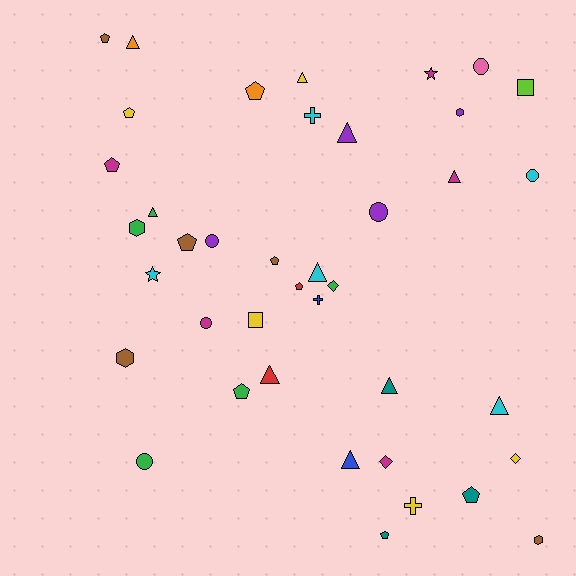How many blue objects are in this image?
There are 2 blue objects.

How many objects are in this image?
There are 40 objects.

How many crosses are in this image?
There are 3 crosses.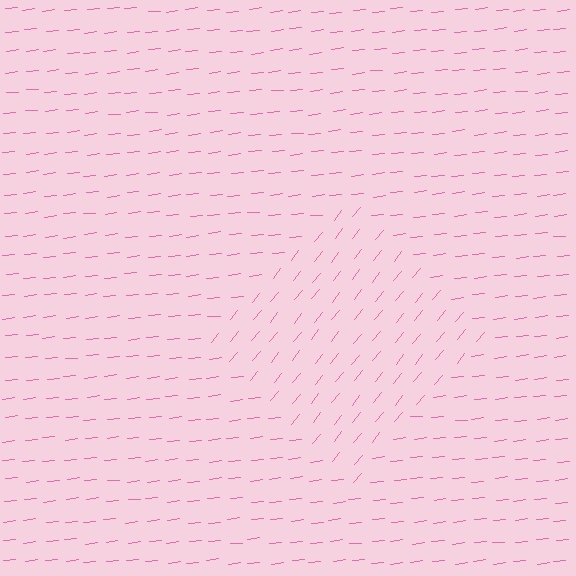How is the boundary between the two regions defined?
The boundary is defined purely by a change in line orientation (approximately 45 degrees difference). All lines are the same color and thickness.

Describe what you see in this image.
The image is filled with small pink line segments. A diamond region in the image has lines oriented differently from the surrounding lines, creating a visible texture boundary.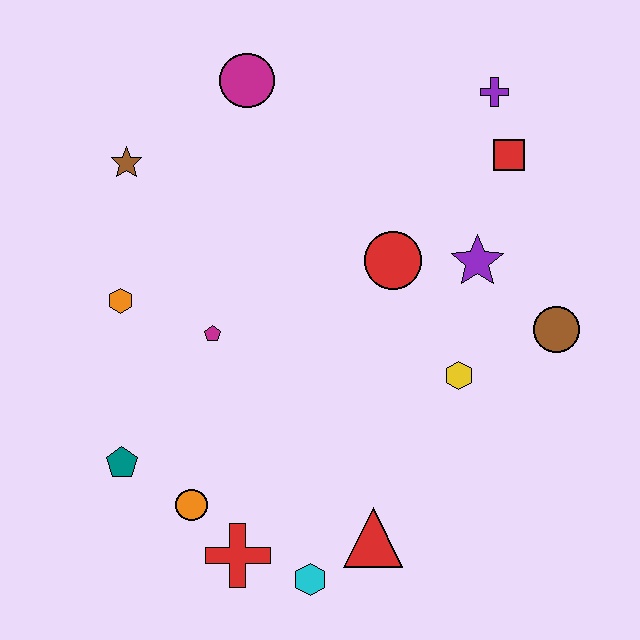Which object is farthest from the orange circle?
The purple cross is farthest from the orange circle.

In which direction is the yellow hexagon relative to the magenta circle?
The yellow hexagon is below the magenta circle.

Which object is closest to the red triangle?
The cyan hexagon is closest to the red triangle.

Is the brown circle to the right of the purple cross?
Yes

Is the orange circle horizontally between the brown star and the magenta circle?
Yes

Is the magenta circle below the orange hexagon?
No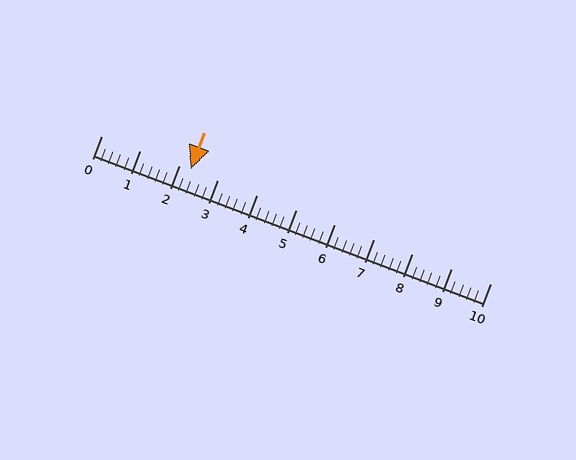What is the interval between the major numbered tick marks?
The major tick marks are spaced 1 units apart.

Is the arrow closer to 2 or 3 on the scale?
The arrow is closer to 2.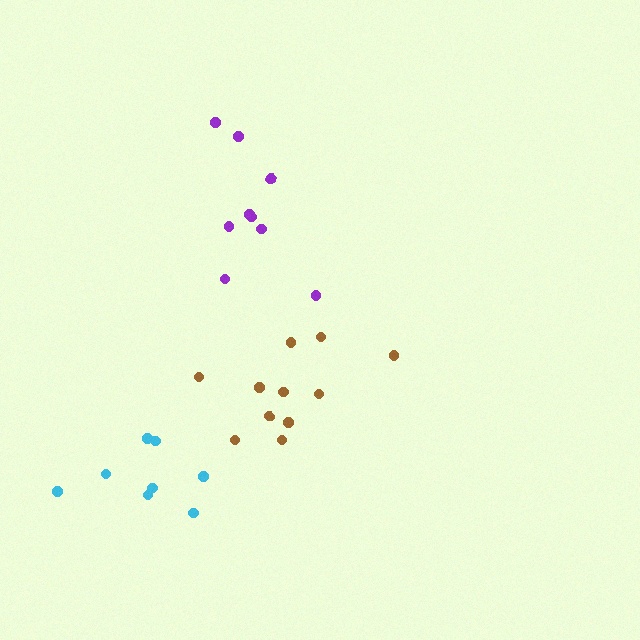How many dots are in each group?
Group 1: 11 dots, Group 2: 9 dots, Group 3: 8 dots (28 total).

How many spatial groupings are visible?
There are 3 spatial groupings.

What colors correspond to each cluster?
The clusters are colored: brown, purple, cyan.